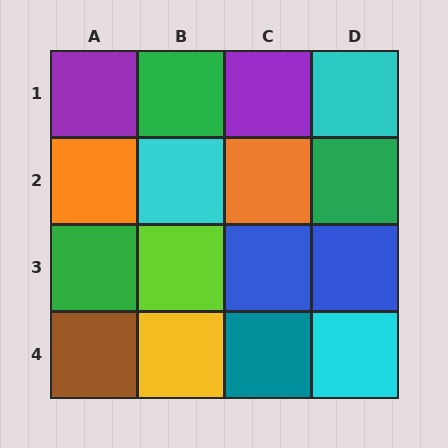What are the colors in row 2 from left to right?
Orange, cyan, orange, green.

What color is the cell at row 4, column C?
Teal.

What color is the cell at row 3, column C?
Blue.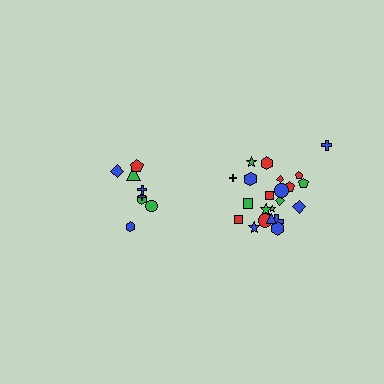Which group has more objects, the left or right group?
The right group.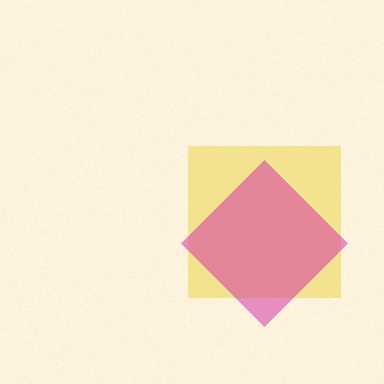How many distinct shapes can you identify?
There are 2 distinct shapes: a yellow square, a magenta diamond.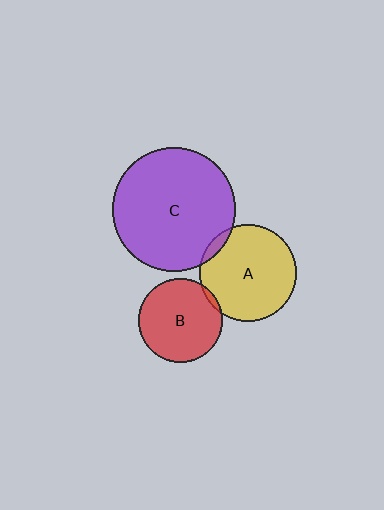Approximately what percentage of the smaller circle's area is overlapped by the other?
Approximately 5%.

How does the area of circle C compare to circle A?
Approximately 1.6 times.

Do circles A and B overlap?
Yes.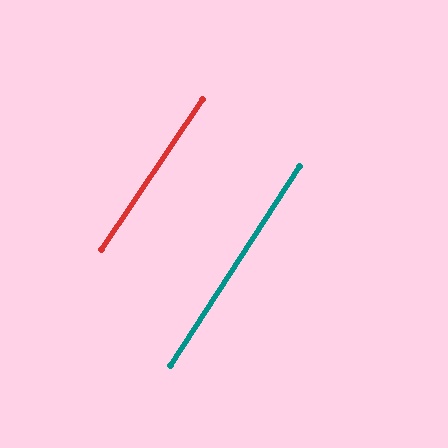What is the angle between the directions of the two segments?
Approximately 1 degree.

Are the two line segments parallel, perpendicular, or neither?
Parallel — their directions differ by only 1.2°.